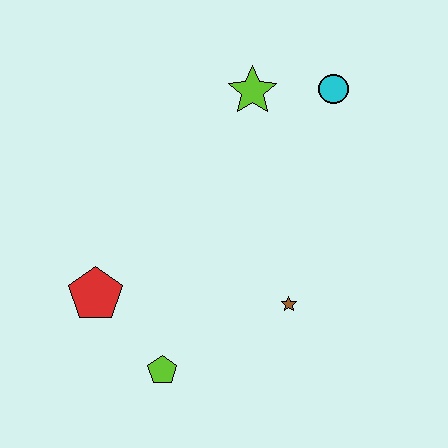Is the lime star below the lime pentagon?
No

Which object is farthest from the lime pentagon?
The cyan circle is farthest from the lime pentagon.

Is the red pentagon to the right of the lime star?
No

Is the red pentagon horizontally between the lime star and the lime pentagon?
No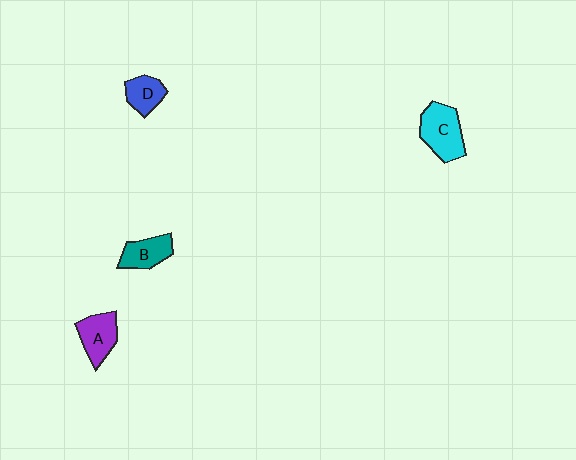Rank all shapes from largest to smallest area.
From largest to smallest: C (cyan), A (purple), B (teal), D (blue).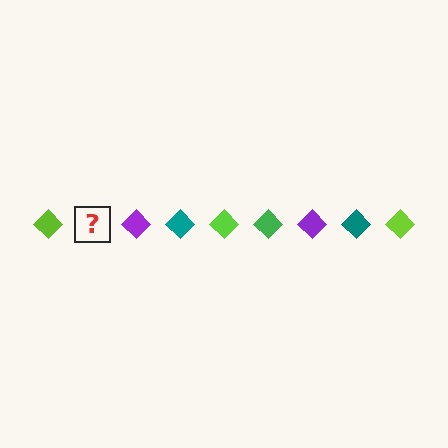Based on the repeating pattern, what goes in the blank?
The blank should be a green diamond.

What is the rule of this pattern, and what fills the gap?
The rule is that the pattern cycles through lime, green, purple, teal diamonds. The gap should be filled with a green diamond.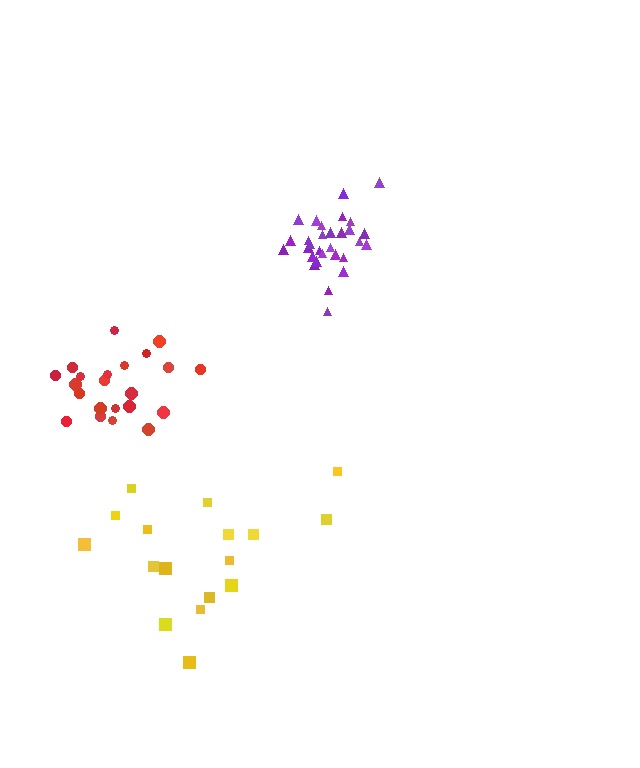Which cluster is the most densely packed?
Purple.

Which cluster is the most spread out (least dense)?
Yellow.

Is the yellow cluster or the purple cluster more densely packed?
Purple.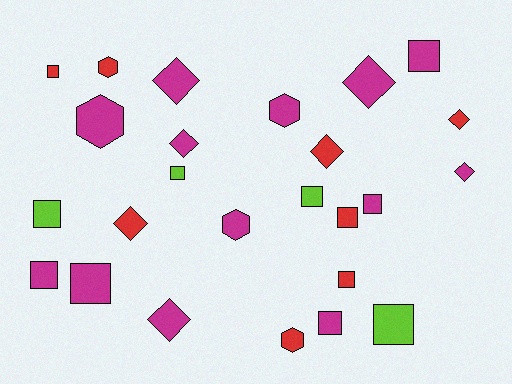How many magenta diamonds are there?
There are 5 magenta diamonds.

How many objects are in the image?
There are 25 objects.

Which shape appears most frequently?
Square, with 12 objects.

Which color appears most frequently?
Magenta, with 13 objects.